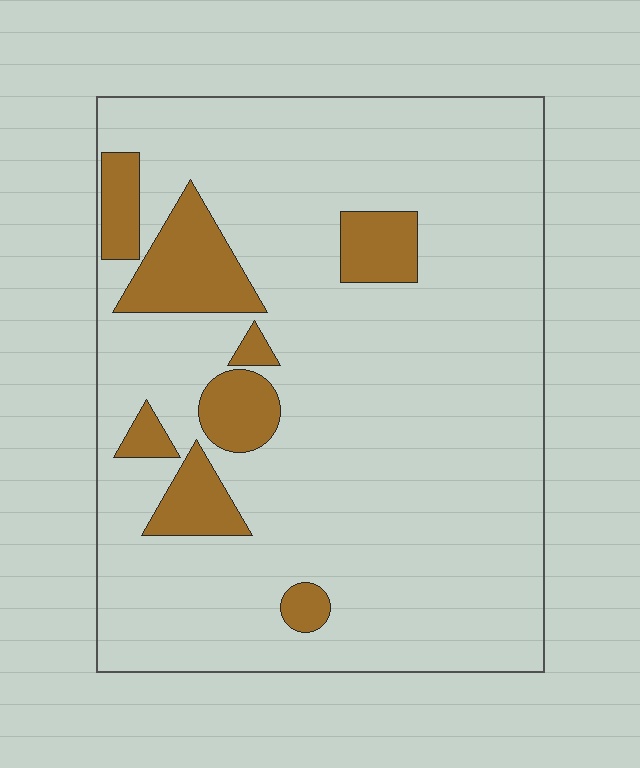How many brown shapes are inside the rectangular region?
8.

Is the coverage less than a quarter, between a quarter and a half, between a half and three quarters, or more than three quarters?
Less than a quarter.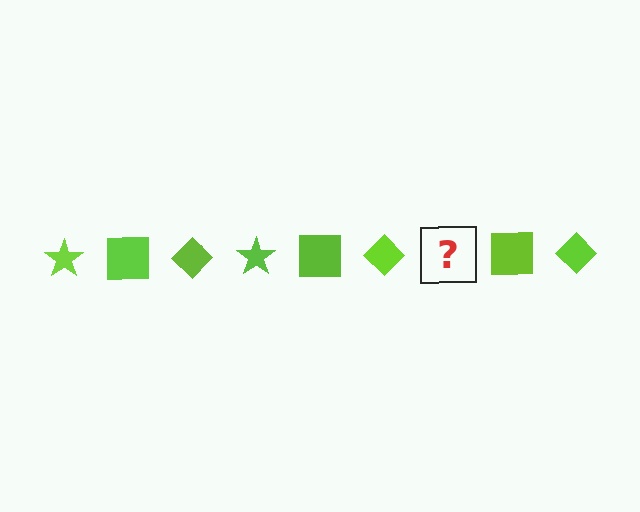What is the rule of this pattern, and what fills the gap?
The rule is that the pattern cycles through star, square, diamond shapes in lime. The gap should be filled with a lime star.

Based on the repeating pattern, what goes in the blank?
The blank should be a lime star.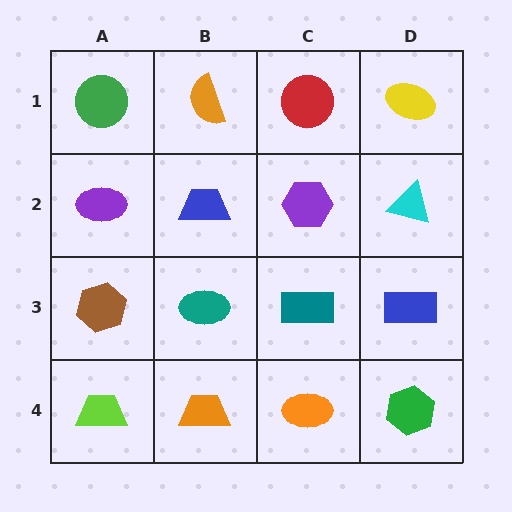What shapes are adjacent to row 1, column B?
A blue trapezoid (row 2, column B), a green circle (row 1, column A), a red circle (row 1, column C).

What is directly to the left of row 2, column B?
A purple ellipse.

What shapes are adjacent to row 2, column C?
A red circle (row 1, column C), a teal rectangle (row 3, column C), a blue trapezoid (row 2, column B), a cyan triangle (row 2, column D).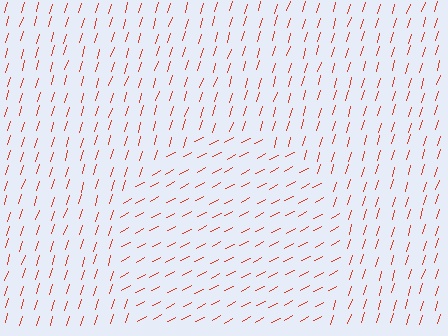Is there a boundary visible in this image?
Yes, there is a texture boundary formed by a change in line orientation.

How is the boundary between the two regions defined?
The boundary is defined purely by a change in line orientation (approximately 45 degrees difference). All lines are the same color and thickness.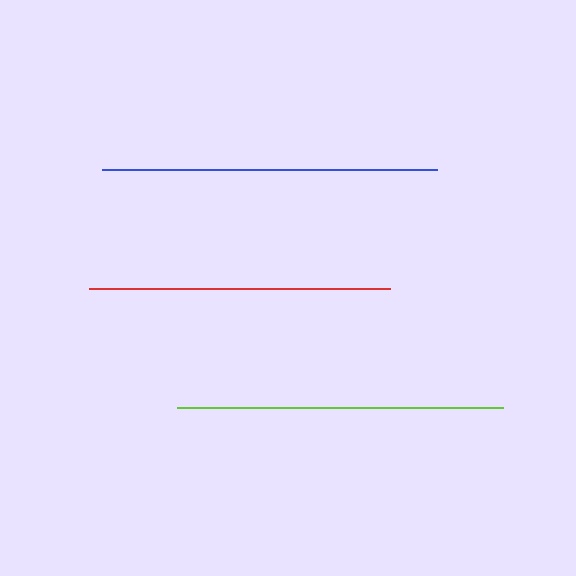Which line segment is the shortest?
The red line is the shortest at approximately 301 pixels.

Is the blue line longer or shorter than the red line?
The blue line is longer than the red line.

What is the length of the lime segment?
The lime segment is approximately 326 pixels long.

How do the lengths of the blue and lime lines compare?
The blue and lime lines are approximately the same length.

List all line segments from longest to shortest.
From longest to shortest: blue, lime, red.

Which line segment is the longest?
The blue line is the longest at approximately 335 pixels.